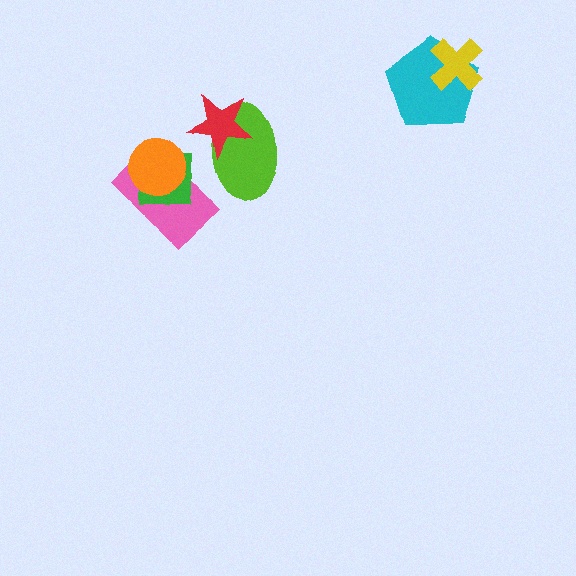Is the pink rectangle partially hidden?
Yes, it is partially covered by another shape.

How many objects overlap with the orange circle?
2 objects overlap with the orange circle.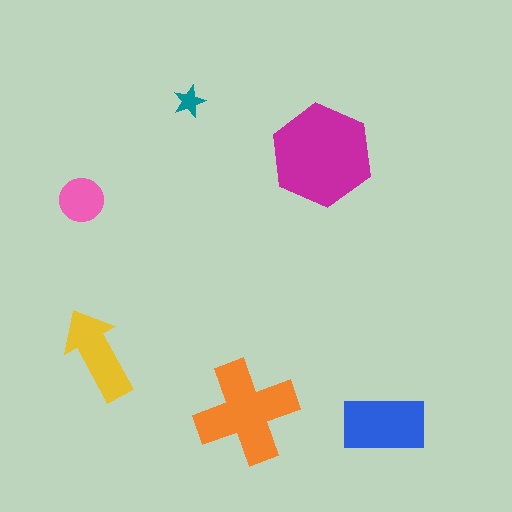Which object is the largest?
The magenta hexagon.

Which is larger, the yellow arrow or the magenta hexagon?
The magenta hexagon.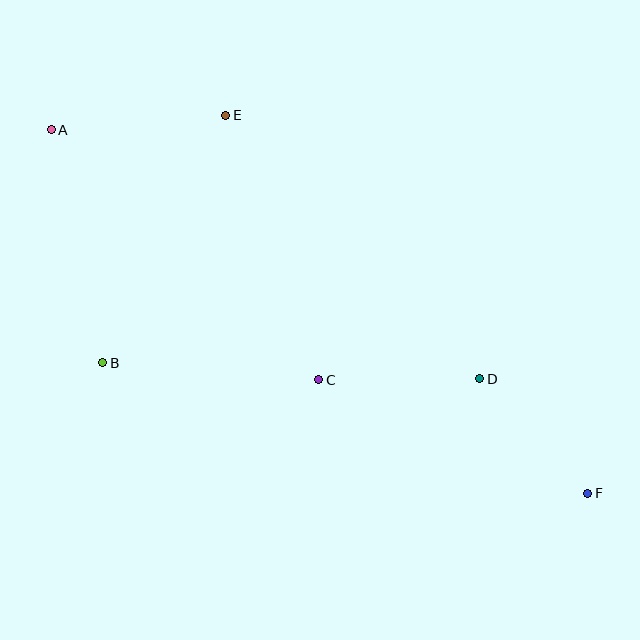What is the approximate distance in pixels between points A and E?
The distance between A and E is approximately 175 pixels.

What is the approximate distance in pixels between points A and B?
The distance between A and B is approximately 239 pixels.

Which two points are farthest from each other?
Points A and F are farthest from each other.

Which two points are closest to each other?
Points D and F are closest to each other.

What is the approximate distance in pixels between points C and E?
The distance between C and E is approximately 280 pixels.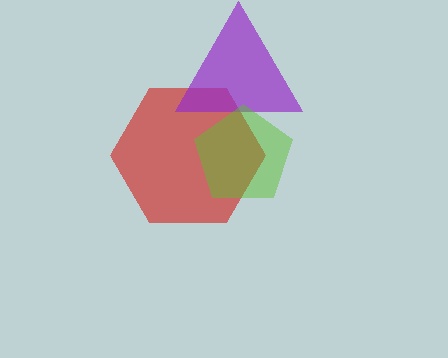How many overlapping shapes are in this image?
There are 3 overlapping shapes in the image.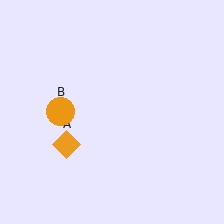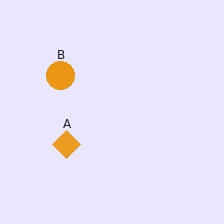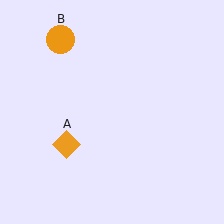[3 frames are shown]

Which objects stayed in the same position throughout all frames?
Orange diamond (object A) remained stationary.